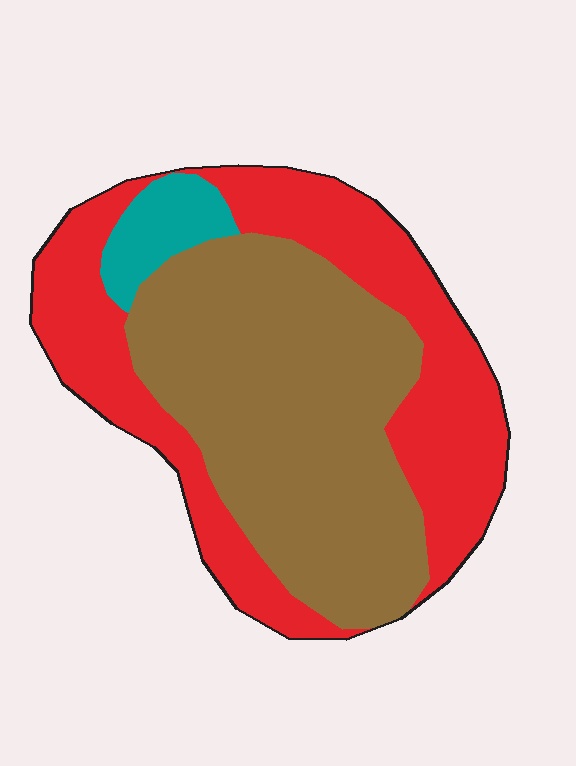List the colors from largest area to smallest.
From largest to smallest: brown, red, teal.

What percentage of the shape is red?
Red takes up between a quarter and a half of the shape.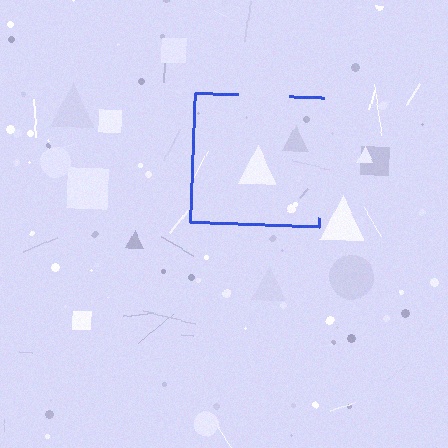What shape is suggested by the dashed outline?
The dashed outline suggests a square.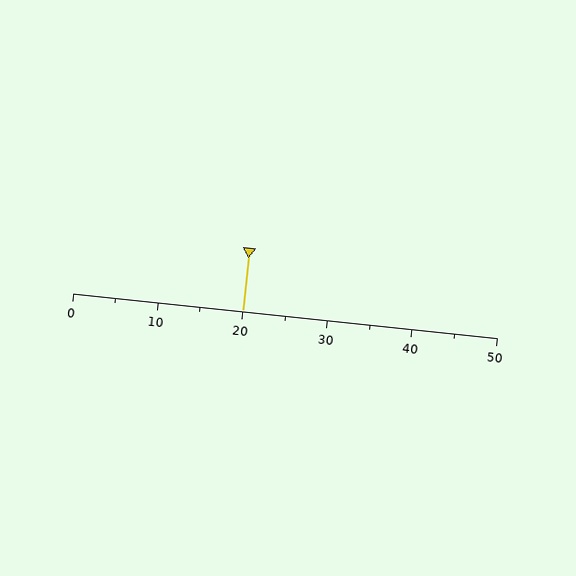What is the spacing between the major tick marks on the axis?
The major ticks are spaced 10 apart.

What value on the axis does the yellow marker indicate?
The marker indicates approximately 20.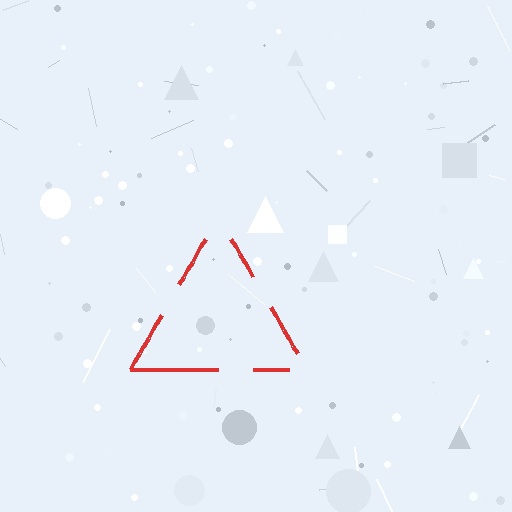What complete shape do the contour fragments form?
The contour fragments form a triangle.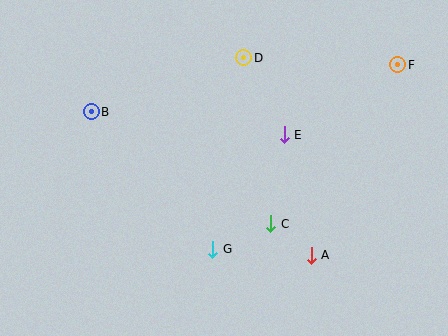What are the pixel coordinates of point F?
Point F is at (398, 65).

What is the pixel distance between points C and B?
The distance between C and B is 212 pixels.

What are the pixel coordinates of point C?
Point C is at (271, 224).